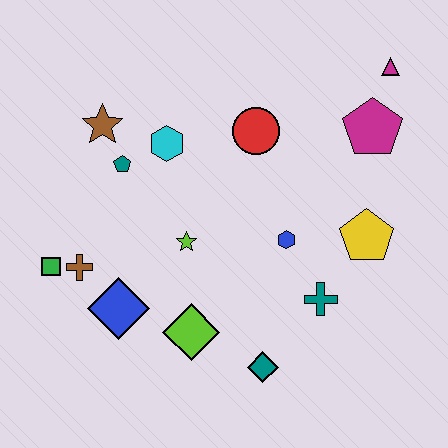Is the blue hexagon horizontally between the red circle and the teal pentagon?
No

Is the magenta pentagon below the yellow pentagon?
No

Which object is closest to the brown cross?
The green square is closest to the brown cross.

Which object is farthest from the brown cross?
The magenta triangle is farthest from the brown cross.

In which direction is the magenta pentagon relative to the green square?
The magenta pentagon is to the right of the green square.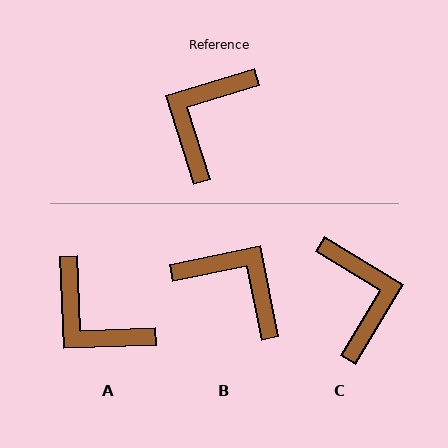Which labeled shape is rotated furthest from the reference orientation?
C, about 138 degrees away.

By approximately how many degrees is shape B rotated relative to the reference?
Approximately 96 degrees clockwise.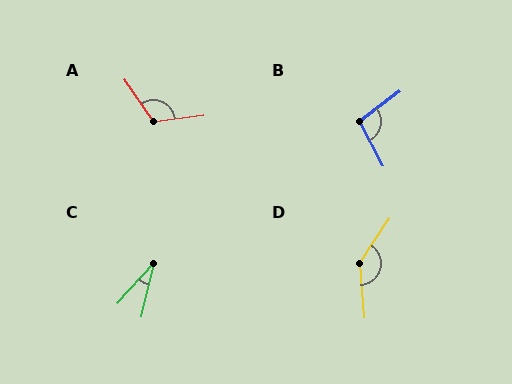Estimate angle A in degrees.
Approximately 117 degrees.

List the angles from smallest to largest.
C (29°), B (98°), A (117°), D (141°).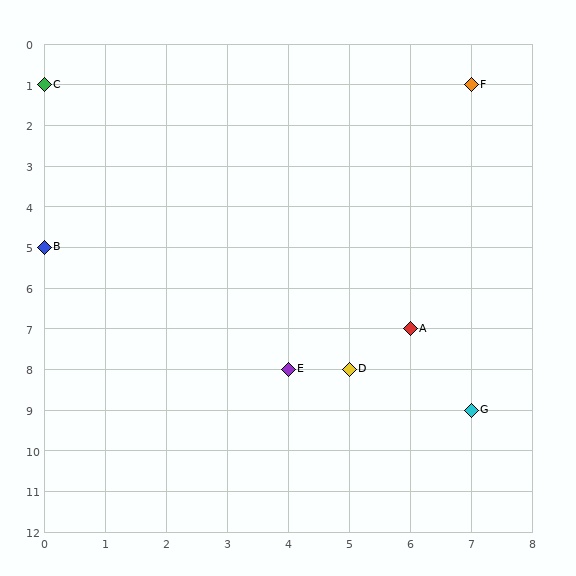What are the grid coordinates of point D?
Point D is at grid coordinates (5, 8).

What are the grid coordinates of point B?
Point B is at grid coordinates (0, 5).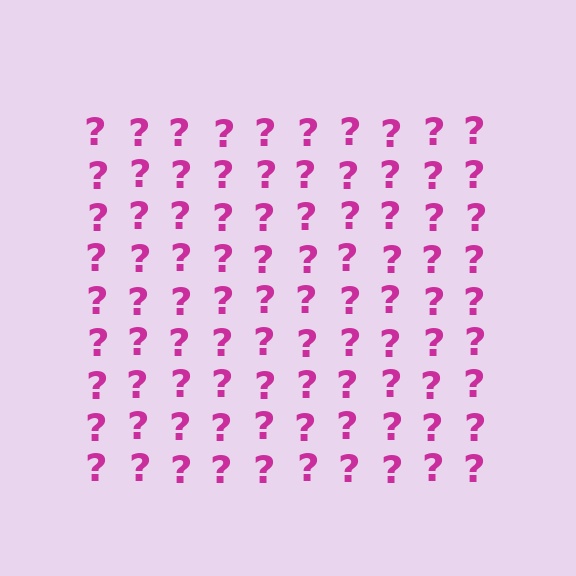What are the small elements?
The small elements are question marks.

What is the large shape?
The large shape is a square.